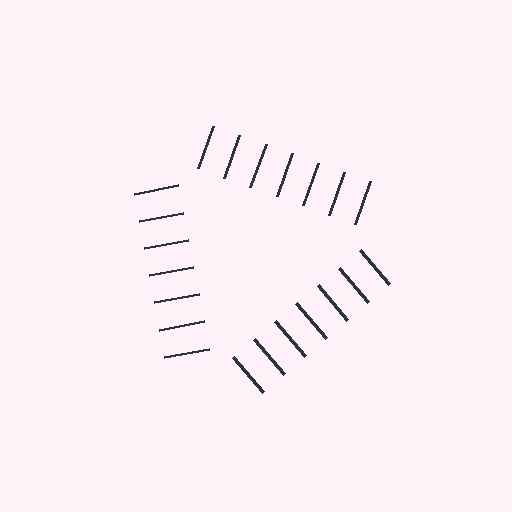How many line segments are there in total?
21 — 7 along each of the 3 edges.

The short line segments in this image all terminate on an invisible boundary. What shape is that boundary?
An illusory triangle — the line segments terminate on its edges but no continuous stroke is drawn.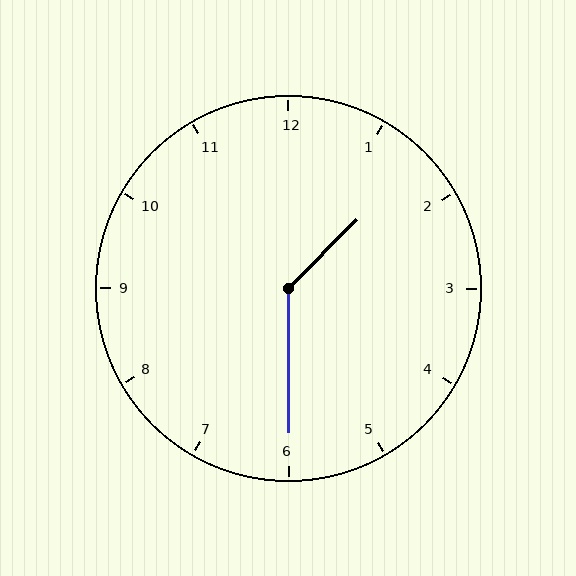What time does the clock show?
1:30.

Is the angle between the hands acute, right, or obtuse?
It is obtuse.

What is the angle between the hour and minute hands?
Approximately 135 degrees.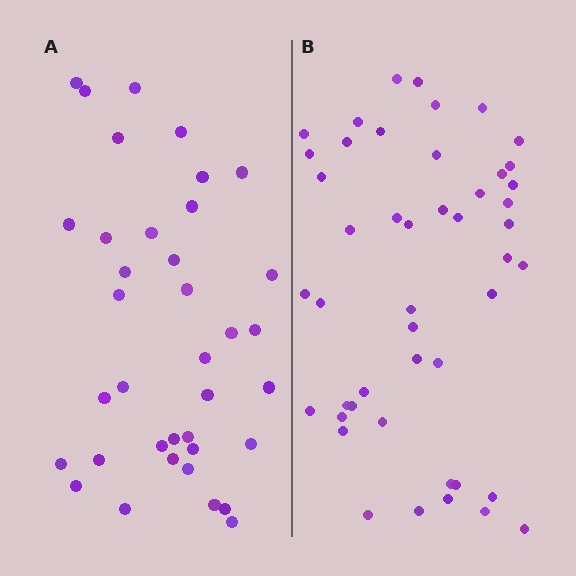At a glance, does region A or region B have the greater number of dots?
Region B (the right region) has more dots.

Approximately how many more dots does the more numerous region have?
Region B has roughly 10 or so more dots than region A.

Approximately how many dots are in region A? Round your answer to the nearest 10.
About 40 dots. (The exact count is 37, which rounds to 40.)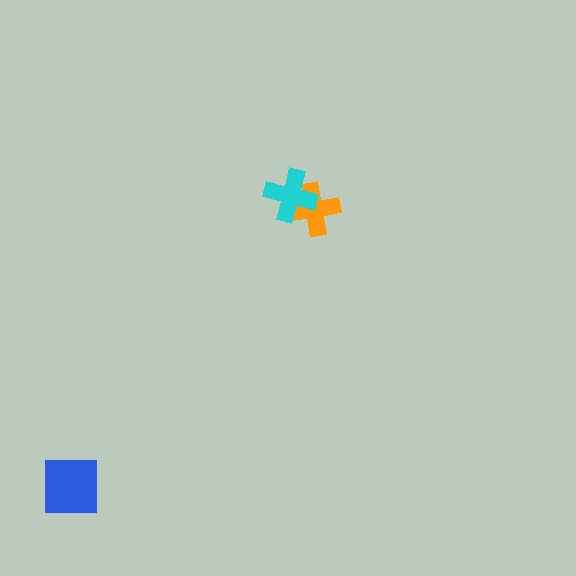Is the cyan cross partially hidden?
No, no other shape covers it.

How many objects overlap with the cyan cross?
1 object overlaps with the cyan cross.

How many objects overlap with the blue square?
0 objects overlap with the blue square.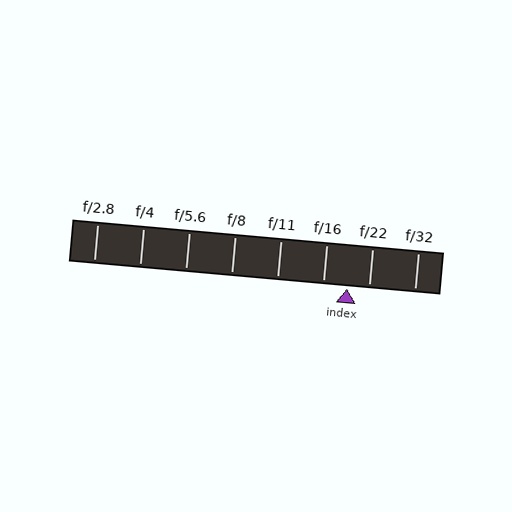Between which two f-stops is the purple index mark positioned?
The index mark is between f/16 and f/22.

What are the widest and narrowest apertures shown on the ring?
The widest aperture shown is f/2.8 and the narrowest is f/32.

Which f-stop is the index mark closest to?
The index mark is closest to f/22.